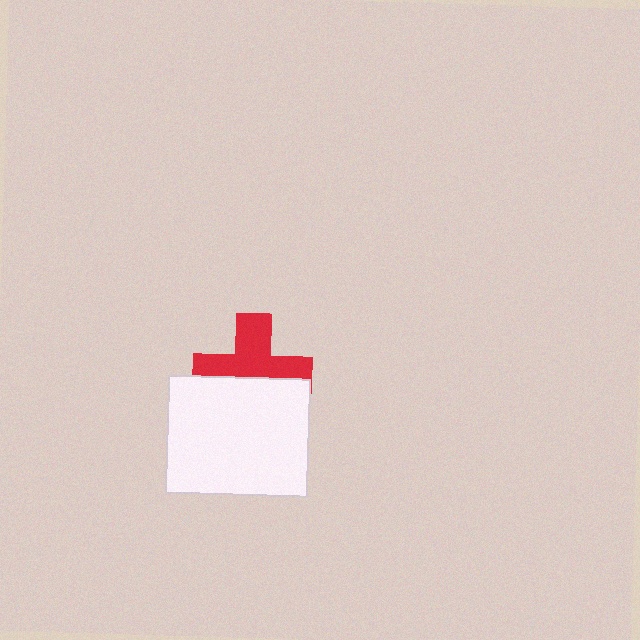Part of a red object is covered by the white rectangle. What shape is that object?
It is a cross.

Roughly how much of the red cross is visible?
About half of it is visible (roughly 57%).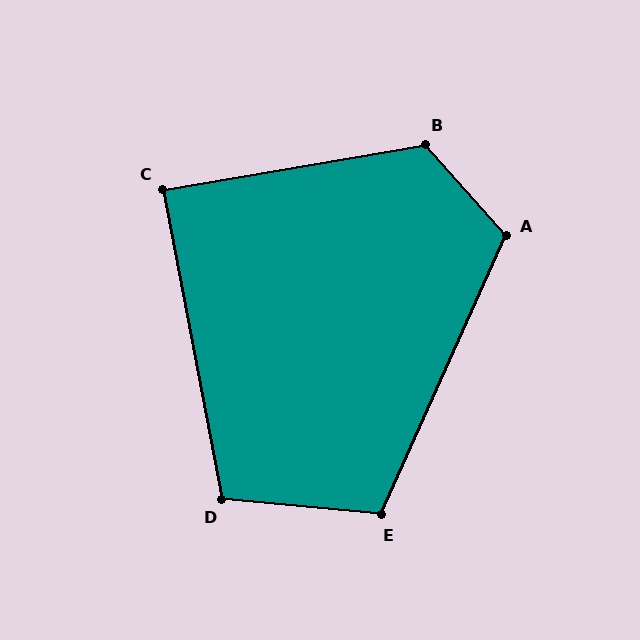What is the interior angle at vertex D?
Approximately 106 degrees (obtuse).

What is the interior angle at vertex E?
Approximately 108 degrees (obtuse).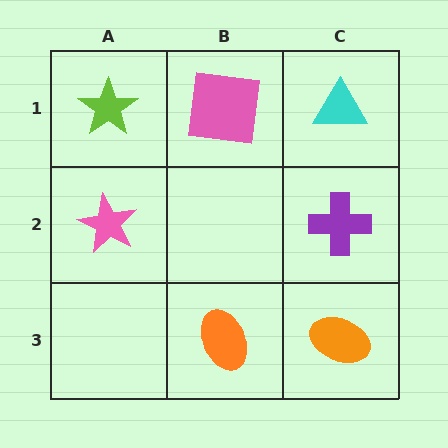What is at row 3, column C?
An orange ellipse.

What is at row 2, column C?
A purple cross.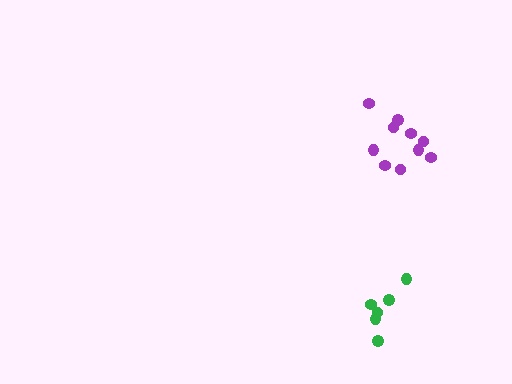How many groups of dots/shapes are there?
There are 2 groups.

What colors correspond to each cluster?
The clusters are colored: purple, green.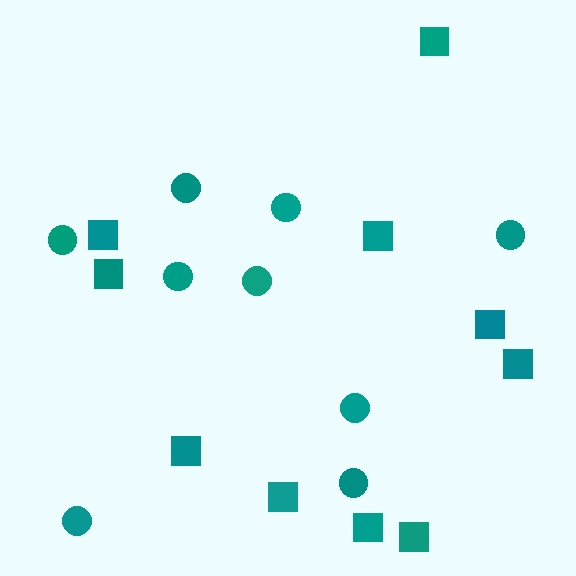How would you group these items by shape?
There are 2 groups: one group of squares (10) and one group of circles (9).